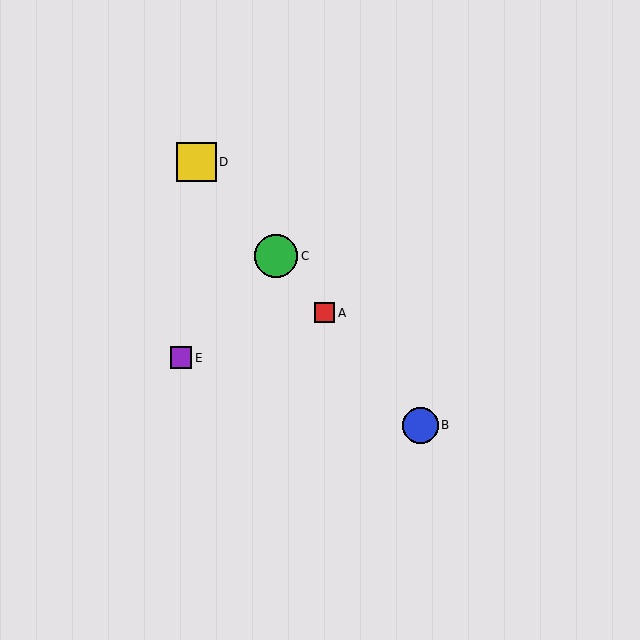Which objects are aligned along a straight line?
Objects A, B, C, D are aligned along a straight line.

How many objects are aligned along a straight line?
4 objects (A, B, C, D) are aligned along a straight line.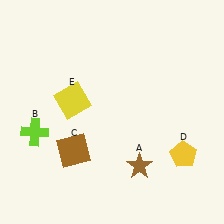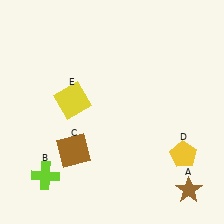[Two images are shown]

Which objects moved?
The objects that moved are: the brown star (A), the lime cross (B).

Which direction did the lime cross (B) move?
The lime cross (B) moved down.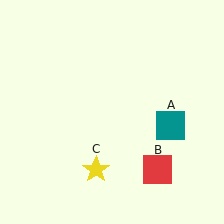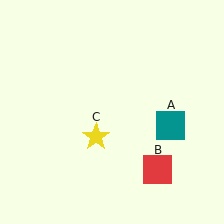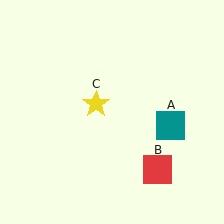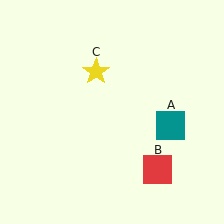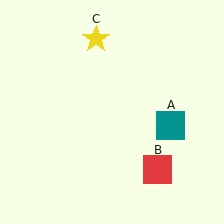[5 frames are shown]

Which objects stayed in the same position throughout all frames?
Teal square (object A) and red square (object B) remained stationary.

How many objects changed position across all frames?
1 object changed position: yellow star (object C).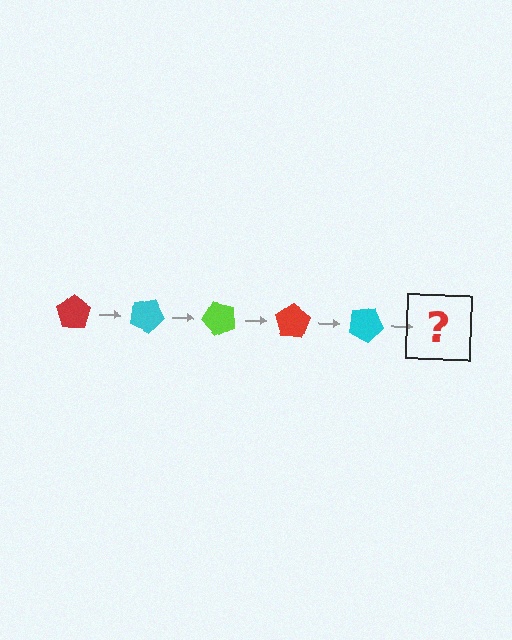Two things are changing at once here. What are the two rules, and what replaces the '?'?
The two rules are that it rotates 25 degrees each step and the color cycles through red, cyan, and lime. The '?' should be a lime pentagon, rotated 125 degrees from the start.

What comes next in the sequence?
The next element should be a lime pentagon, rotated 125 degrees from the start.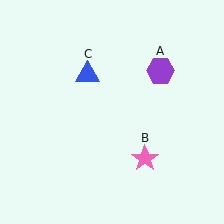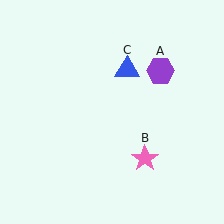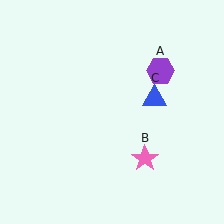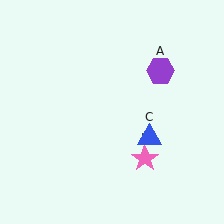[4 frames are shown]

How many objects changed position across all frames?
1 object changed position: blue triangle (object C).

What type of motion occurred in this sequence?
The blue triangle (object C) rotated clockwise around the center of the scene.